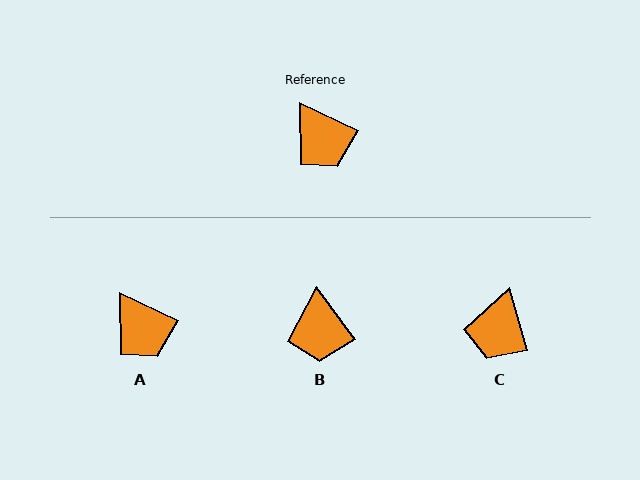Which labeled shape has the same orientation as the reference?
A.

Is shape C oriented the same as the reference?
No, it is off by about 48 degrees.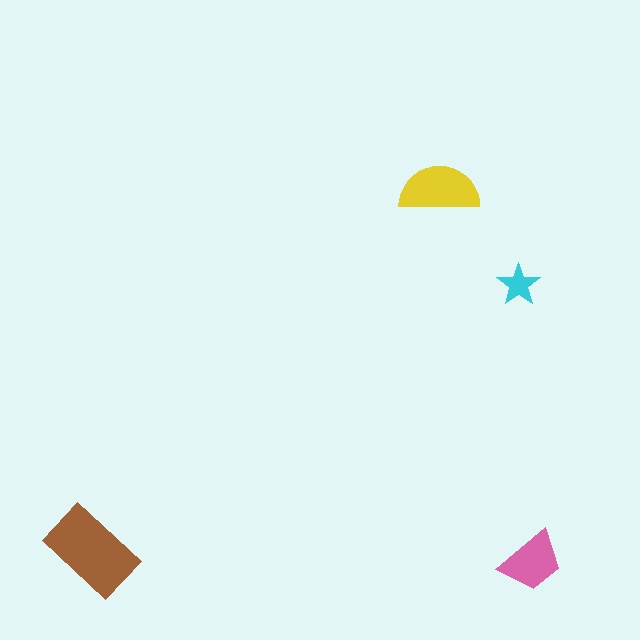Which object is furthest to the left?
The brown rectangle is leftmost.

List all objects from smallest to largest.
The cyan star, the pink trapezoid, the yellow semicircle, the brown rectangle.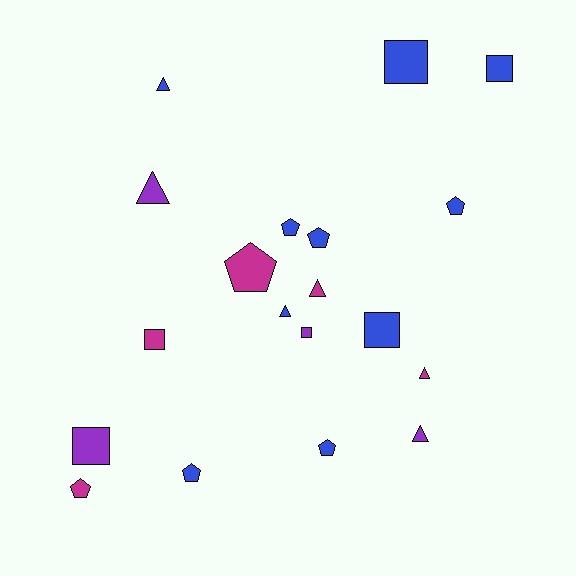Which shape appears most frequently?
Pentagon, with 7 objects.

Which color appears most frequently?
Blue, with 10 objects.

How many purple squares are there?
There are 2 purple squares.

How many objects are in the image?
There are 19 objects.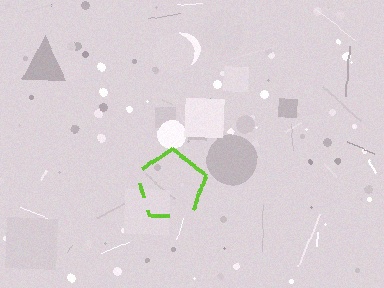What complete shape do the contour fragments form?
The contour fragments form a pentagon.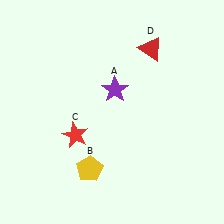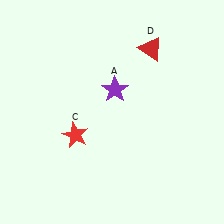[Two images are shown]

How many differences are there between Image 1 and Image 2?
There is 1 difference between the two images.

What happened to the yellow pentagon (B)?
The yellow pentagon (B) was removed in Image 2. It was in the bottom-left area of Image 1.